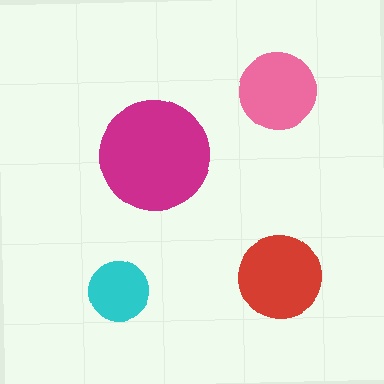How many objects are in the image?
There are 4 objects in the image.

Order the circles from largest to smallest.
the magenta one, the red one, the pink one, the cyan one.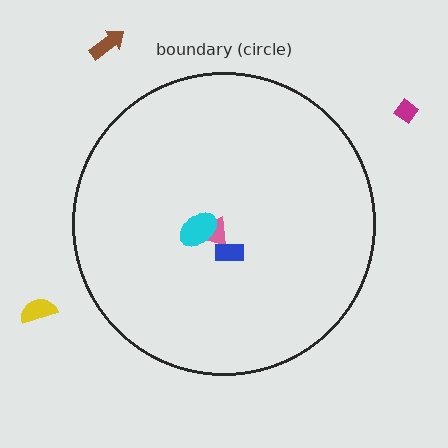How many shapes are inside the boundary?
3 inside, 3 outside.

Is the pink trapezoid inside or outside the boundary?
Inside.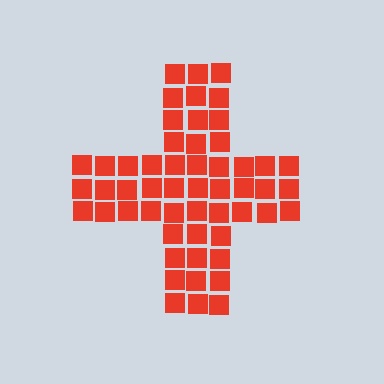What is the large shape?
The large shape is a cross.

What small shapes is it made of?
It is made of small squares.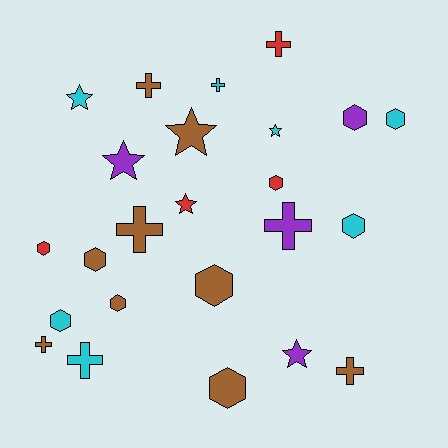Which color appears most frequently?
Brown, with 9 objects.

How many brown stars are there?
There is 1 brown star.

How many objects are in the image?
There are 24 objects.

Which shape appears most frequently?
Hexagon, with 10 objects.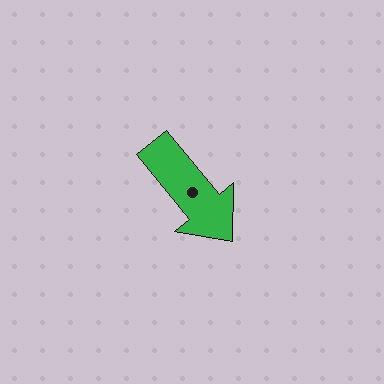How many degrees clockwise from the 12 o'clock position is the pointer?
Approximately 140 degrees.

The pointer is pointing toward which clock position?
Roughly 5 o'clock.